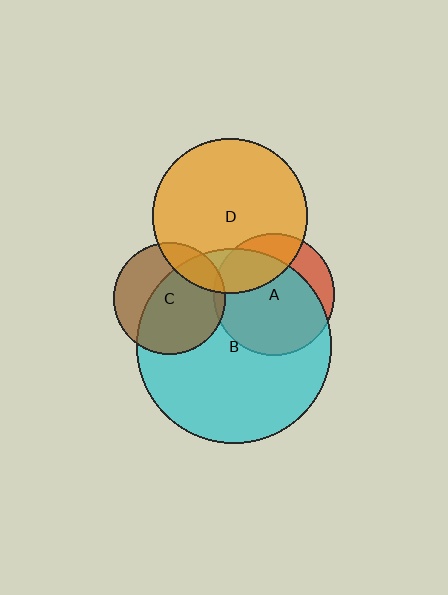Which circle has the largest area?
Circle B (cyan).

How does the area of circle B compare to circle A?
Approximately 2.6 times.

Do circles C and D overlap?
Yes.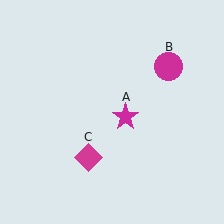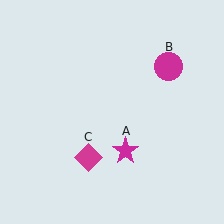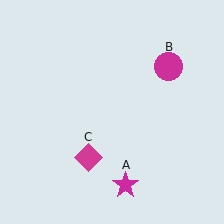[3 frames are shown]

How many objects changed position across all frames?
1 object changed position: magenta star (object A).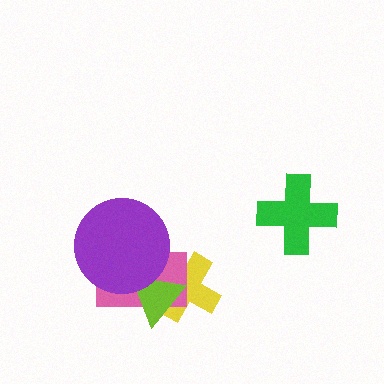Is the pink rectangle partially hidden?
Yes, it is partially covered by another shape.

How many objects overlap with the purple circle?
2 objects overlap with the purple circle.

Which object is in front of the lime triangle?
The purple circle is in front of the lime triangle.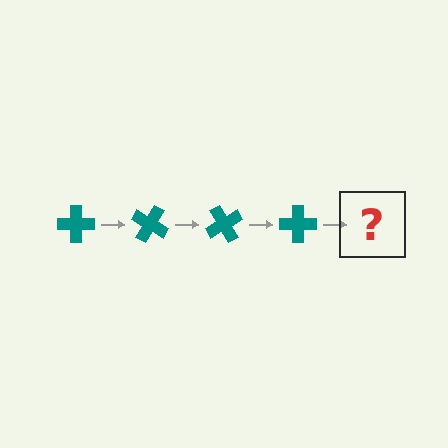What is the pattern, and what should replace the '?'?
The pattern is that the cross rotates 30 degrees each step. The '?' should be a teal cross rotated 120 degrees.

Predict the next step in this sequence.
The next step is a teal cross rotated 120 degrees.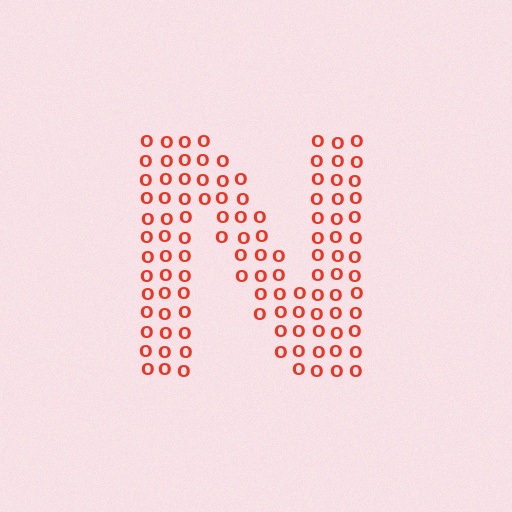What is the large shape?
The large shape is the letter N.